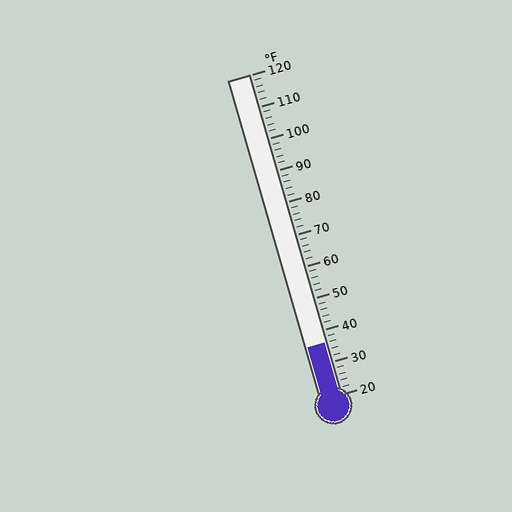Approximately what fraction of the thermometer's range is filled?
The thermometer is filled to approximately 15% of its range.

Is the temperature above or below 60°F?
The temperature is below 60°F.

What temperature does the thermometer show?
The thermometer shows approximately 36°F.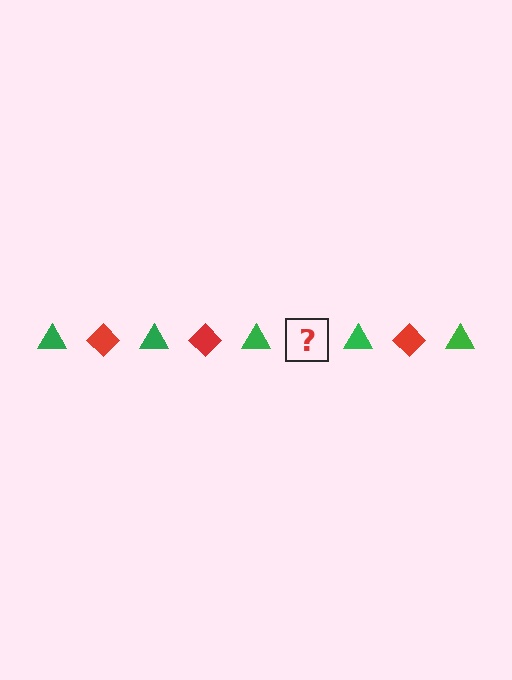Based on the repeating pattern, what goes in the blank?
The blank should be a red diamond.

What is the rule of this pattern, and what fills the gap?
The rule is that the pattern alternates between green triangle and red diamond. The gap should be filled with a red diamond.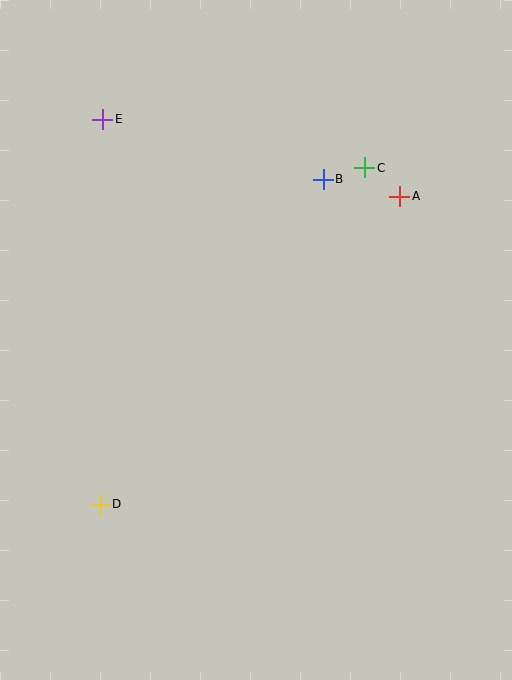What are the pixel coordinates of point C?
Point C is at (365, 168).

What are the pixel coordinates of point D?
Point D is at (100, 504).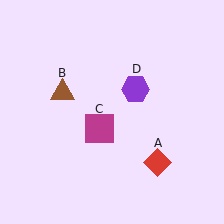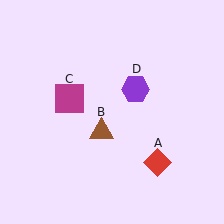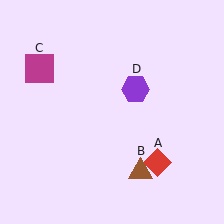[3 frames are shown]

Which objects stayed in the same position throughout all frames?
Red diamond (object A) and purple hexagon (object D) remained stationary.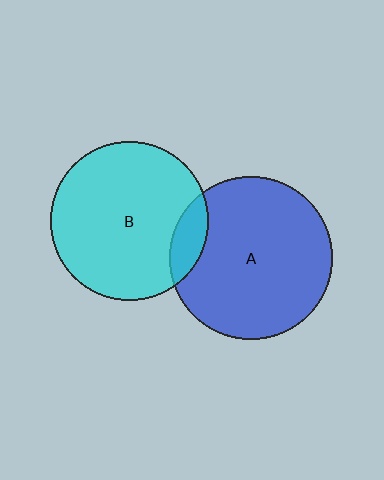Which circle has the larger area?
Circle A (blue).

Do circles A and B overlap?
Yes.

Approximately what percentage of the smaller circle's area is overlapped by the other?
Approximately 10%.